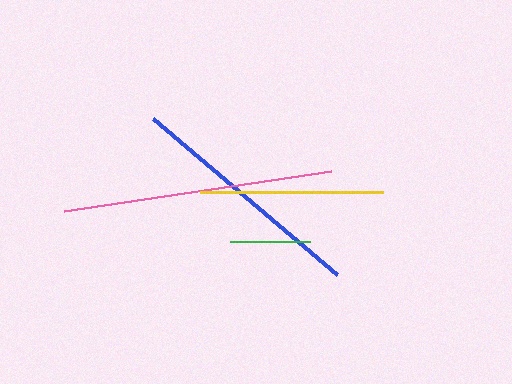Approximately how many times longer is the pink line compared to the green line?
The pink line is approximately 3.4 times the length of the green line.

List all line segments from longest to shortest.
From longest to shortest: pink, blue, yellow, green.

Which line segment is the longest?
The pink line is the longest at approximately 269 pixels.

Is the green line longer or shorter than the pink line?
The pink line is longer than the green line.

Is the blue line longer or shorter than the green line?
The blue line is longer than the green line.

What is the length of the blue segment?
The blue segment is approximately 241 pixels long.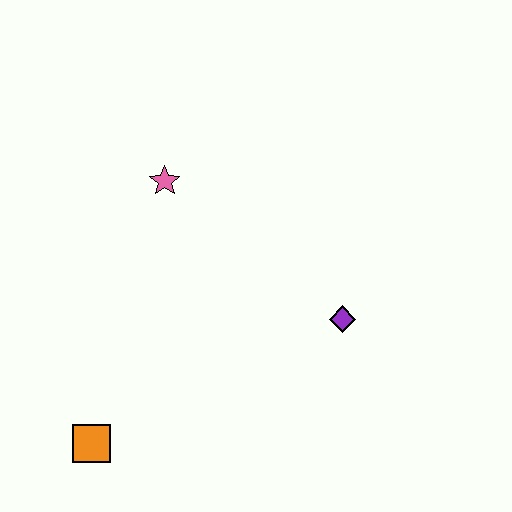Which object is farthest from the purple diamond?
The orange square is farthest from the purple diamond.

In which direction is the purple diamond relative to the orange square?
The purple diamond is to the right of the orange square.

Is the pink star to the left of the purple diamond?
Yes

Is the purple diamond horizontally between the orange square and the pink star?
No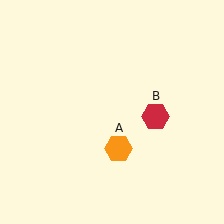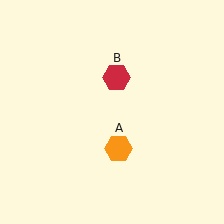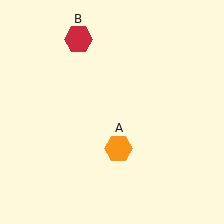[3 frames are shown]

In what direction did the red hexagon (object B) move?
The red hexagon (object B) moved up and to the left.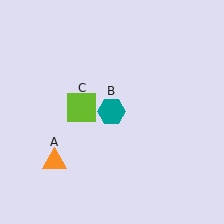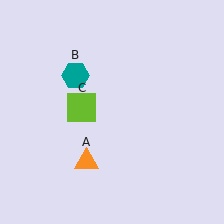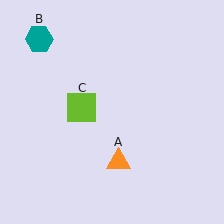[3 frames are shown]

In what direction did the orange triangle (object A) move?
The orange triangle (object A) moved right.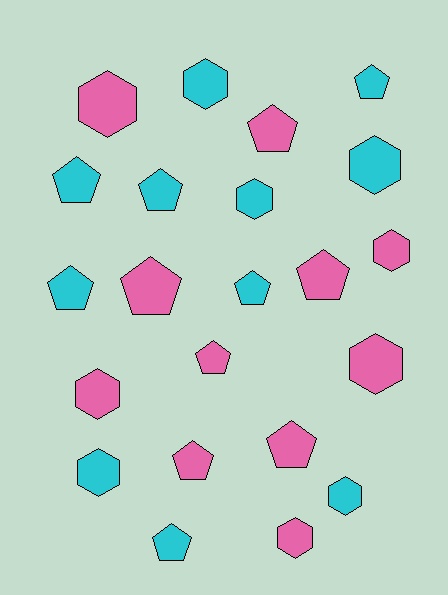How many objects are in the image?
There are 22 objects.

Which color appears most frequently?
Pink, with 11 objects.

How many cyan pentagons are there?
There are 6 cyan pentagons.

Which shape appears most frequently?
Pentagon, with 12 objects.